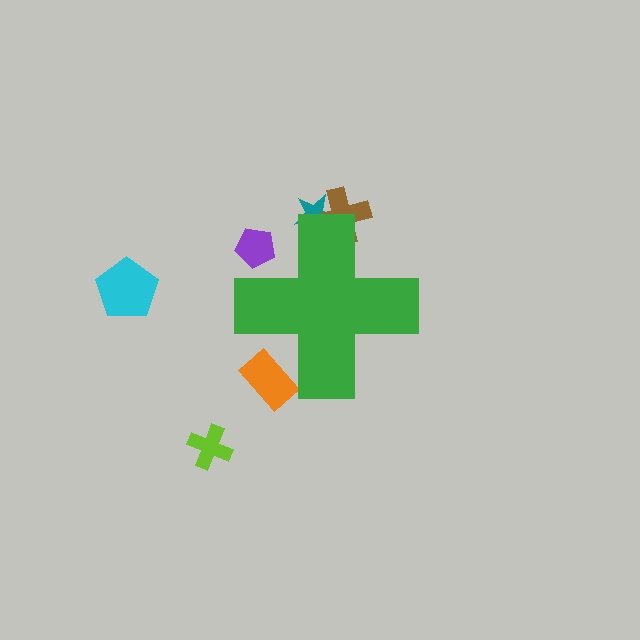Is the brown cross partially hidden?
Yes, the brown cross is partially hidden behind the green cross.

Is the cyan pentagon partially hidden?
No, the cyan pentagon is fully visible.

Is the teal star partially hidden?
Yes, the teal star is partially hidden behind the green cross.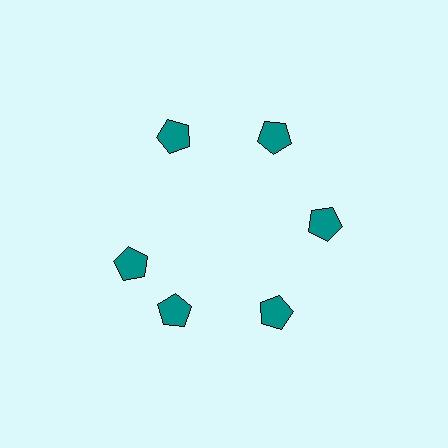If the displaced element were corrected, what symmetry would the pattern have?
It would have 6-fold rotational symmetry — the pattern would map onto itself every 60 degrees.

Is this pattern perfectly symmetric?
No. The 6 teal pentagons are arranged in a ring, but one element near the 9 o'clock position is rotated out of alignment along the ring, breaking the 6-fold rotational symmetry.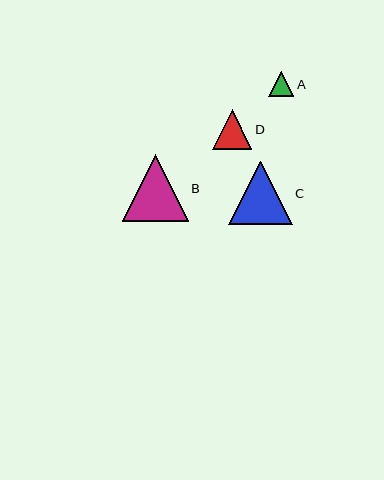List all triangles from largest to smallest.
From largest to smallest: B, C, D, A.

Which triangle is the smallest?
Triangle A is the smallest with a size of approximately 26 pixels.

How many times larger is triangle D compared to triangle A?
Triangle D is approximately 1.5 times the size of triangle A.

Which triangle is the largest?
Triangle B is the largest with a size of approximately 66 pixels.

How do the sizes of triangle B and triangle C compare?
Triangle B and triangle C are approximately the same size.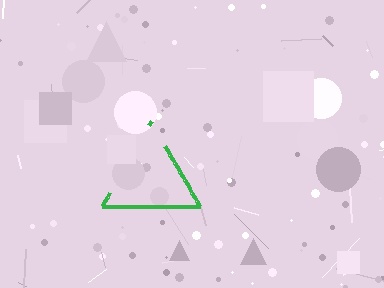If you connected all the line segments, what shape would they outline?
They would outline a triangle.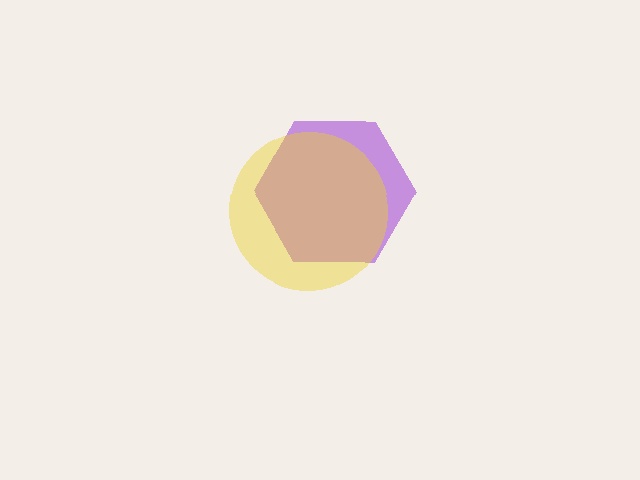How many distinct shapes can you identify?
There are 2 distinct shapes: a purple hexagon, a yellow circle.